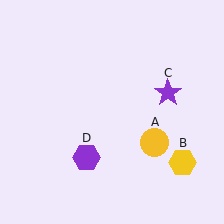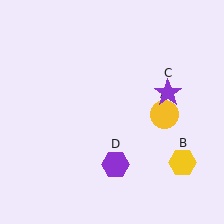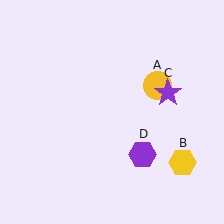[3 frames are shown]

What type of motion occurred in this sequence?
The yellow circle (object A), purple hexagon (object D) rotated counterclockwise around the center of the scene.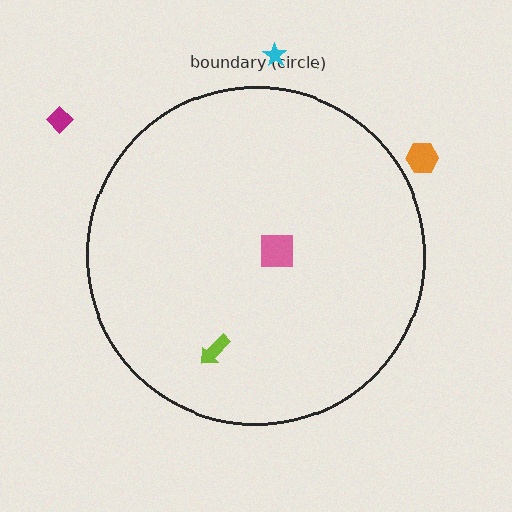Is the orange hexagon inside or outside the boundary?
Outside.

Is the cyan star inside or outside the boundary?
Outside.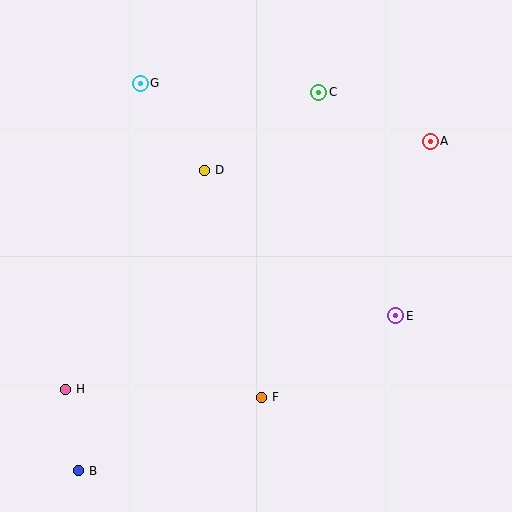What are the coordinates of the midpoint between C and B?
The midpoint between C and B is at (199, 282).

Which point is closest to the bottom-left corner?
Point B is closest to the bottom-left corner.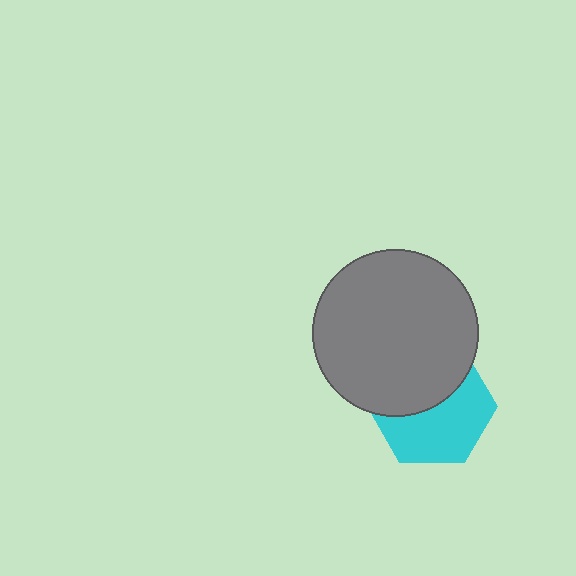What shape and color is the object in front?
The object in front is a gray circle.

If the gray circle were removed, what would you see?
You would see the complete cyan hexagon.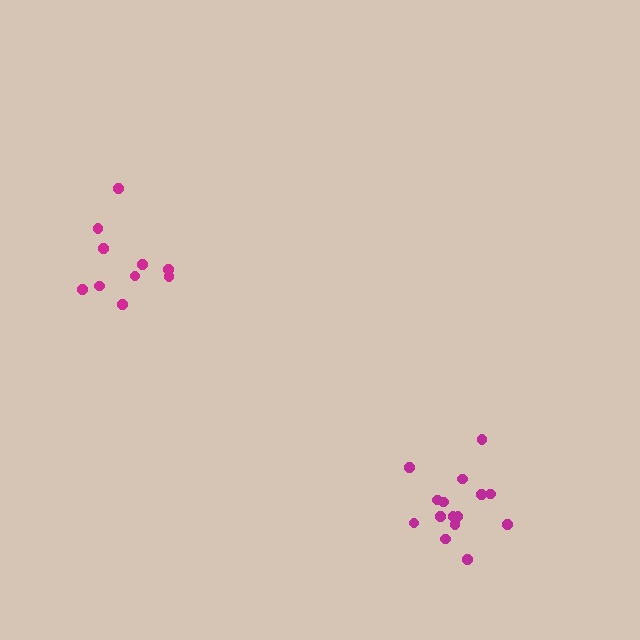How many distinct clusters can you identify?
There are 2 distinct clusters.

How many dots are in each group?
Group 1: 15 dots, Group 2: 10 dots (25 total).